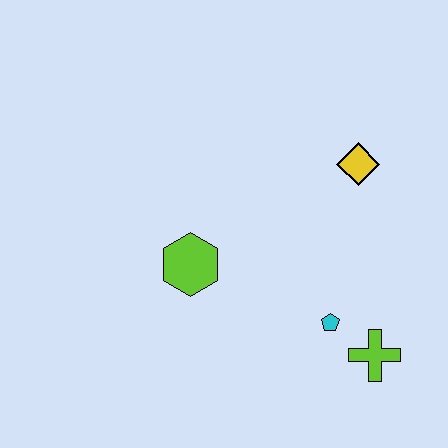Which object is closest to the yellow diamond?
The cyan pentagon is closest to the yellow diamond.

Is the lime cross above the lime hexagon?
No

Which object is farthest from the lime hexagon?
The lime cross is farthest from the lime hexagon.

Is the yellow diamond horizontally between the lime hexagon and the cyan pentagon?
No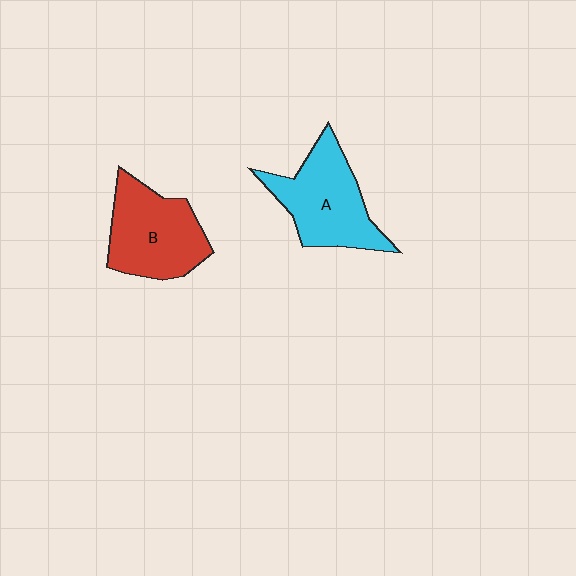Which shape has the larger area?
Shape A (cyan).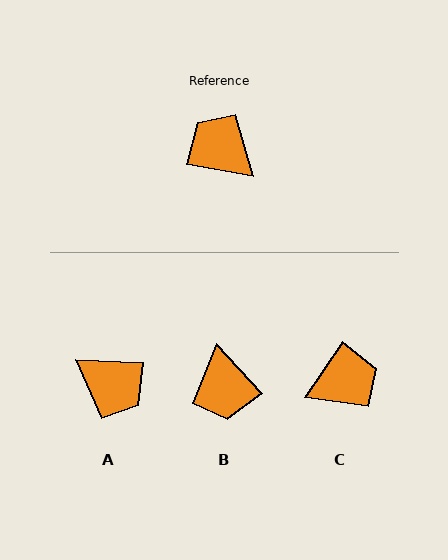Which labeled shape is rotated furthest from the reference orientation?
A, about 172 degrees away.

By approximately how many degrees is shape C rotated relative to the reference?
Approximately 114 degrees clockwise.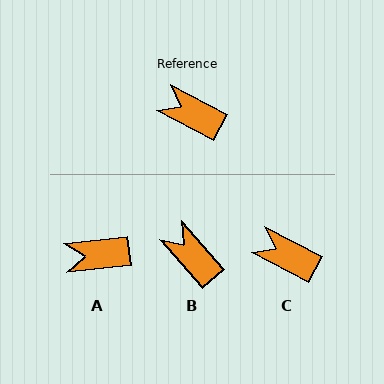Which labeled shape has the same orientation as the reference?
C.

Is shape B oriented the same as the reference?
No, it is off by about 21 degrees.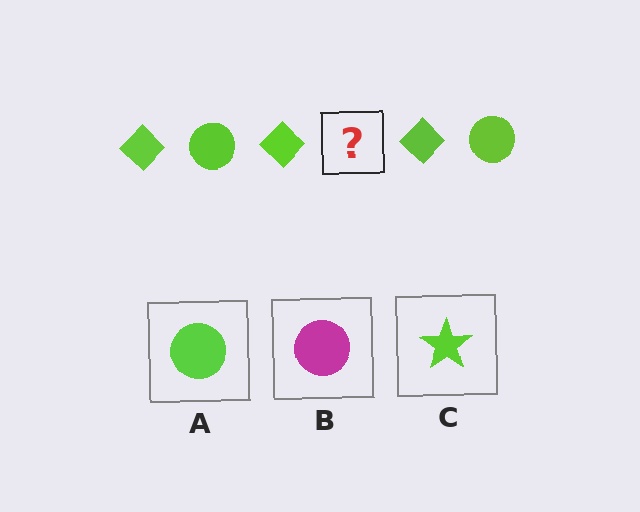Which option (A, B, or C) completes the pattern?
A.